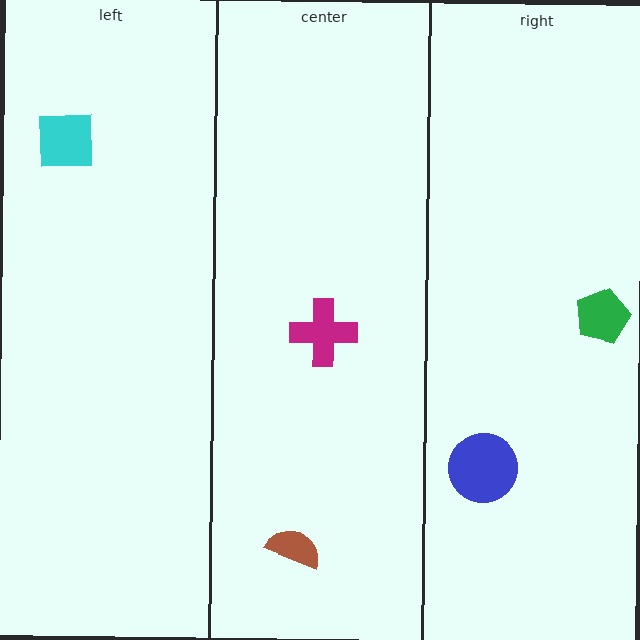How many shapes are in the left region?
1.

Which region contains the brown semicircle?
The center region.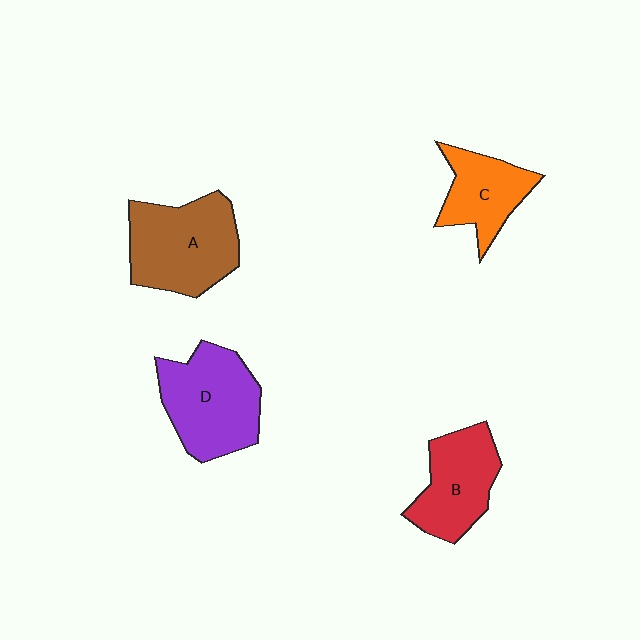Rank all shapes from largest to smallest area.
From largest to smallest: A (brown), D (purple), B (red), C (orange).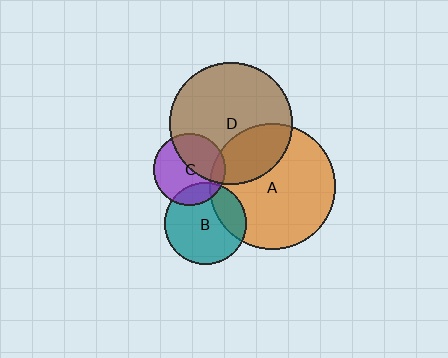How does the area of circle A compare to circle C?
Approximately 3.0 times.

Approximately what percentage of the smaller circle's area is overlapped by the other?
Approximately 30%.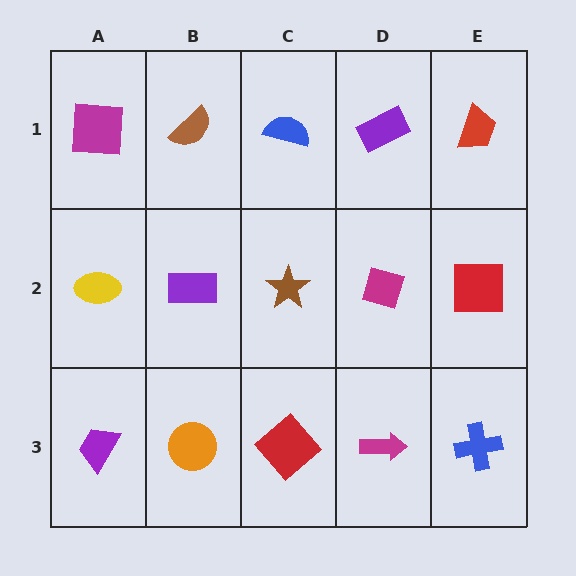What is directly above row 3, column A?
A yellow ellipse.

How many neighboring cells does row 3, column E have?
2.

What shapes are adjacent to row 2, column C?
A blue semicircle (row 1, column C), a red diamond (row 3, column C), a purple rectangle (row 2, column B), a magenta diamond (row 2, column D).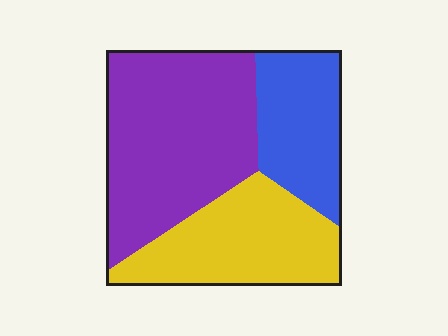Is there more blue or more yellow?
Yellow.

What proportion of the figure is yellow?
Yellow takes up about one third (1/3) of the figure.